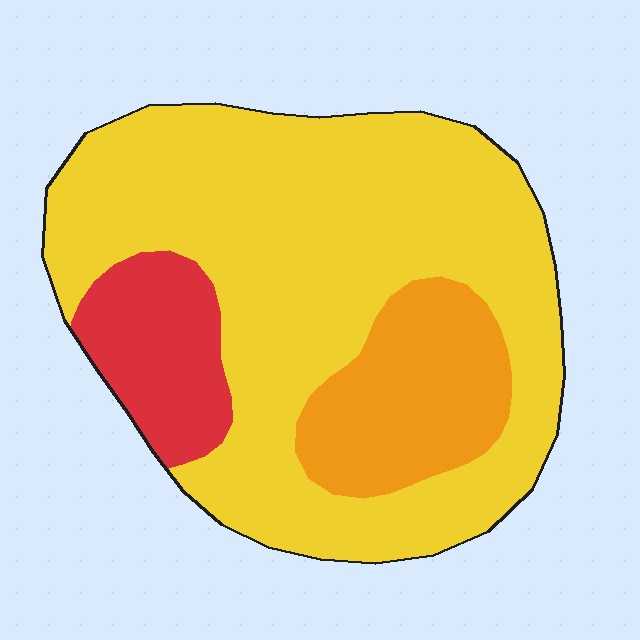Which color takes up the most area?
Yellow, at roughly 70%.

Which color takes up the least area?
Red, at roughly 10%.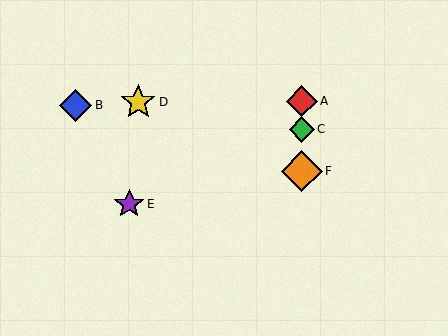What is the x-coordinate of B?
Object B is at x≈76.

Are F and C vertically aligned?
Yes, both are at x≈302.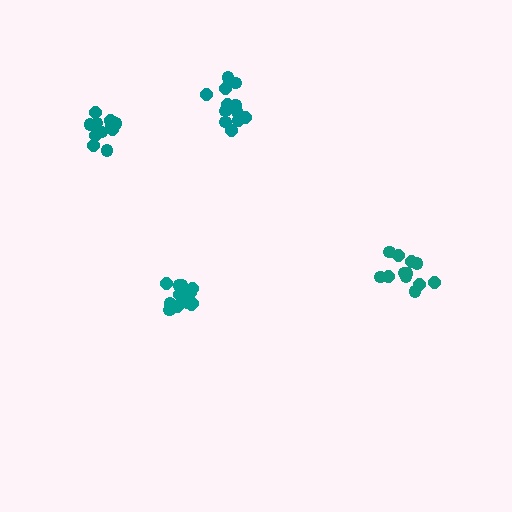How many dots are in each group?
Group 1: 13 dots, Group 2: 14 dots, Group 3: 12 dots, Group 4: 12 dots (51 total).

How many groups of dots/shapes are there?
There are 4 groups.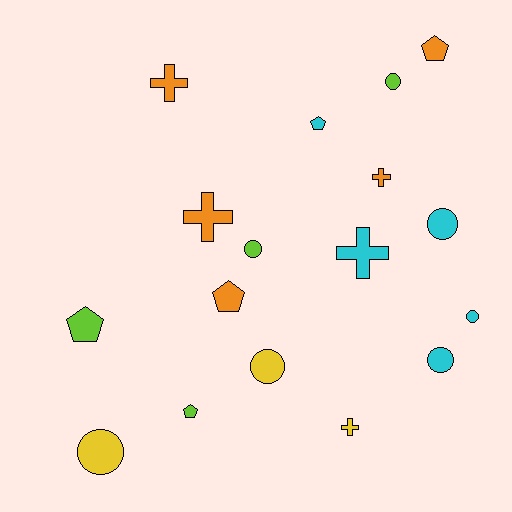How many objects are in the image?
There are 17 objects.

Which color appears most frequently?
Orange, with 5 objects.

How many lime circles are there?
There are 2 lime circles.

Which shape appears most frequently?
Circle, with 7 objects.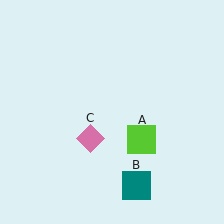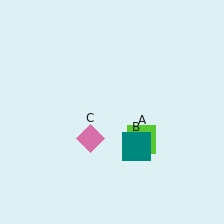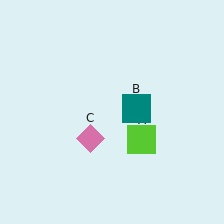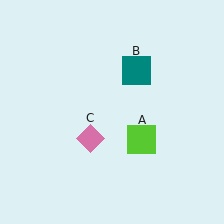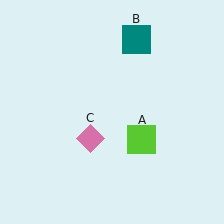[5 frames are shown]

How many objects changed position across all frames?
1 object changed position: teal square (object B).